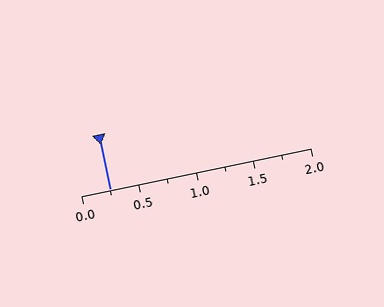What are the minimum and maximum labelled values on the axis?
The axis runs from 0.0 to 2.0.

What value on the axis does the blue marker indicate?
The marker indicates approximately 0.25.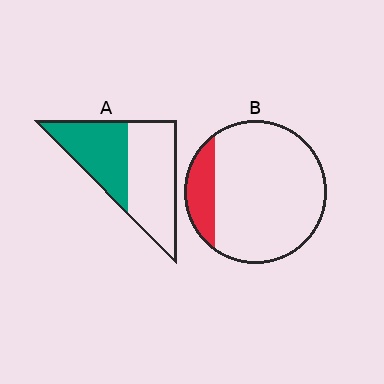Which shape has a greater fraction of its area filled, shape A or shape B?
Shape A.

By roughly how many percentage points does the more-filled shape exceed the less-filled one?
By roughly 25 percentage points (A over B).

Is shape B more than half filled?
No.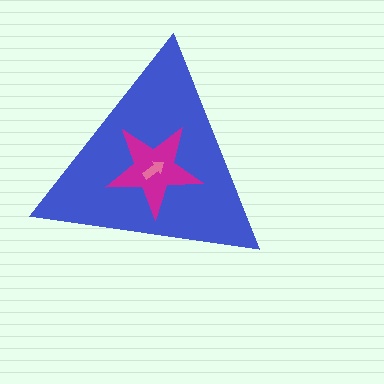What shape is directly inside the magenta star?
The pink arrow.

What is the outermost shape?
The blue triangle.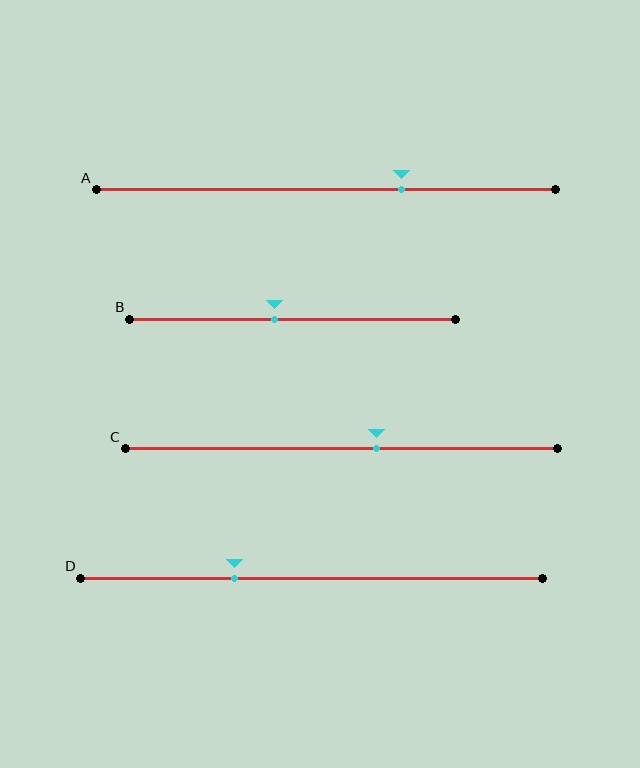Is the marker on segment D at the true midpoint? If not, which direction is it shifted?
No, the marker on segment D is shifted to the left by about 17% of the segment length.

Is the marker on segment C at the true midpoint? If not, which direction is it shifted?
No, the marker on segment C is shifted to the right by about 8% of the segment length.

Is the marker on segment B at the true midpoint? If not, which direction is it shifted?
No, the marker on segment B is shifted to the left by about 6% of the segment length.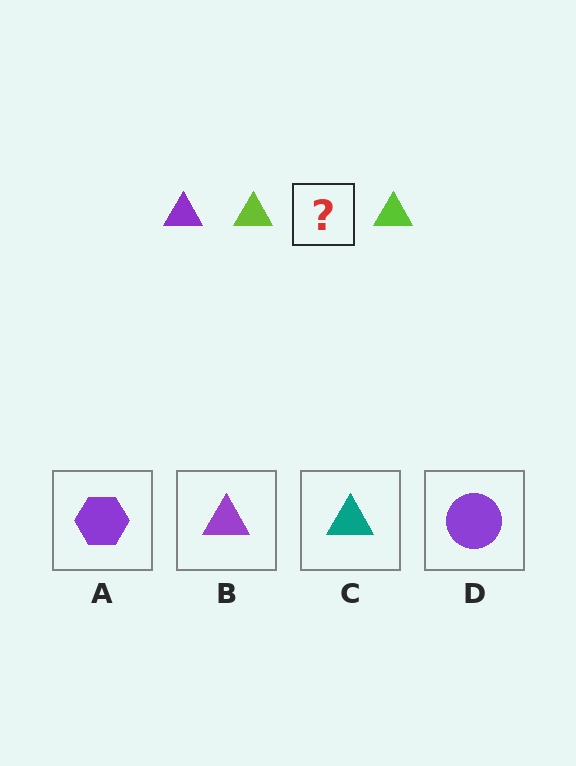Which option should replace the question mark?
Option B.